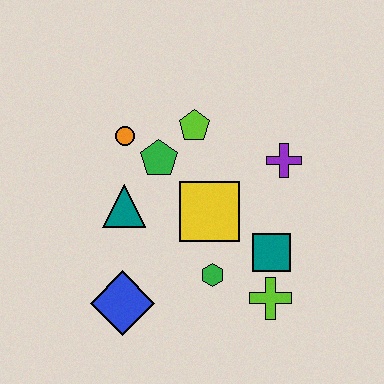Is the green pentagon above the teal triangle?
Yes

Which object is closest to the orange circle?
The green pentagon is closest to the orange circle.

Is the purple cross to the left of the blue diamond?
No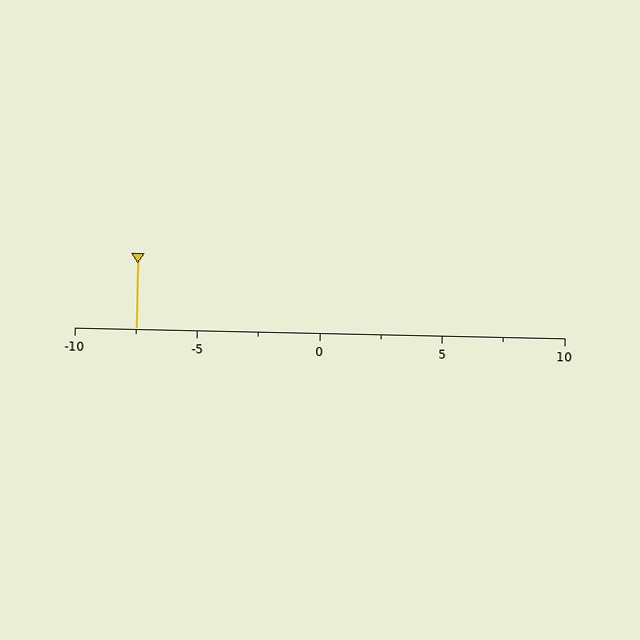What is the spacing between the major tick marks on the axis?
The major ticks are spaced 5 apart.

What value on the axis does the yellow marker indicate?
The marker indicates approximately -7.5.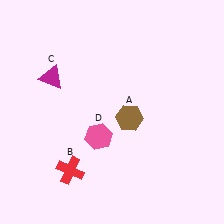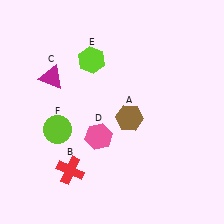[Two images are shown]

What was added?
A lime hexagon (E), a lime circle (F) were added in Image 2.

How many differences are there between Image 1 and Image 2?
There are 2 differences between the two images.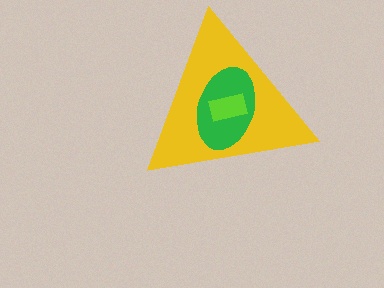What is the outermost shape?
The yellow triangle.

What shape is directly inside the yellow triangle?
The green ellipse.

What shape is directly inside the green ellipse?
The lime rectangle.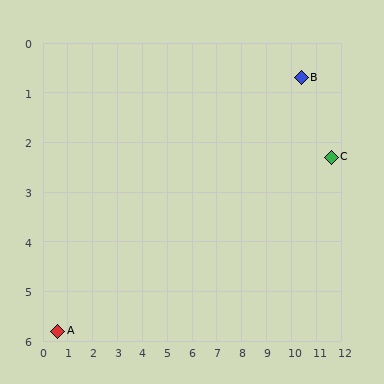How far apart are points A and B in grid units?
Points A and B are about 11.0 grid units apart.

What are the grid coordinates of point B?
Point B is at approximately (10.4, 0.7).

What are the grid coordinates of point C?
Point C is at approximately (11.6, 2.3).